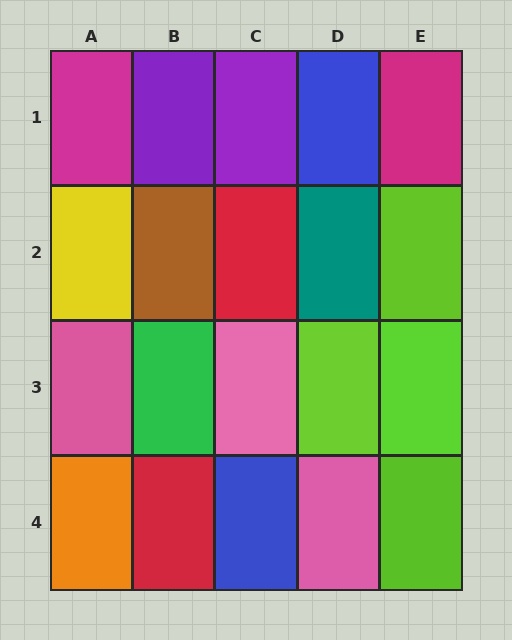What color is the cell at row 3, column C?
Pink.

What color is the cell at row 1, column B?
Purple.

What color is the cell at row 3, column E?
Lime.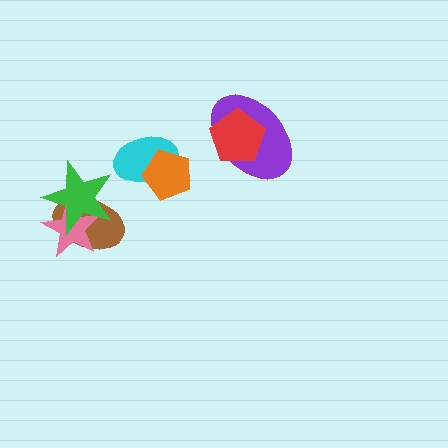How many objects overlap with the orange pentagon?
1 object overlaps with the orange pentagon.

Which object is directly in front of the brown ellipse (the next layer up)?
The pink star is directly in front of the brown ellipse.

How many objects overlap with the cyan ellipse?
1 object overlaps with the cyan ellipse.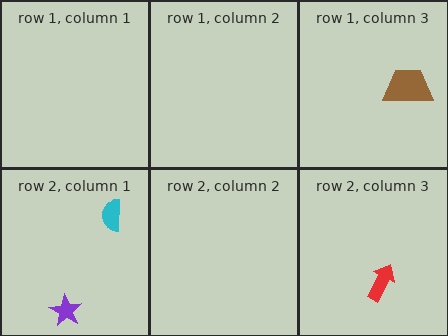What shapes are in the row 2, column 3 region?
The red arrow.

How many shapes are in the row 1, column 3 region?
1.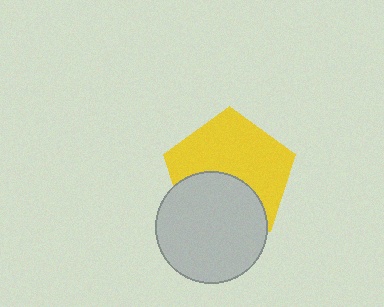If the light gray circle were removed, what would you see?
You would see the complete yellow pentagon.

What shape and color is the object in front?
The object in front is a light gray circle.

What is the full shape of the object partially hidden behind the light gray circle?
The partially hidden object is a yellow pentagon.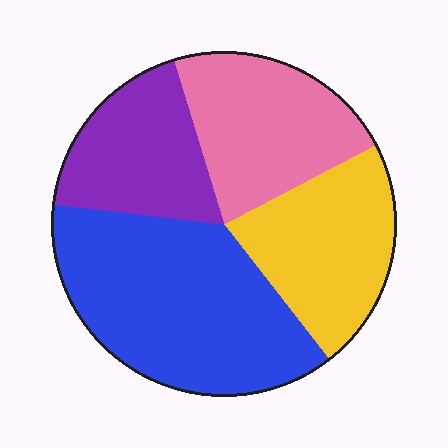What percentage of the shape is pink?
Pink takes up about one fifth (1/5) of the shape.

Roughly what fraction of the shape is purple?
Purple takes up about one fifth (1/5) of the shape.